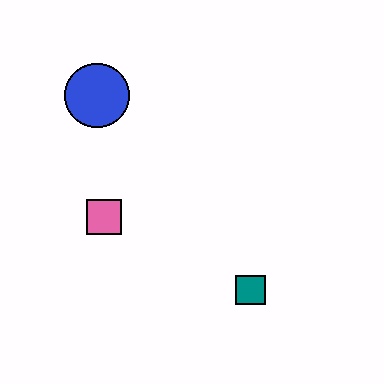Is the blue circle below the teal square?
No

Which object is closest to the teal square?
The pink square is closest to the teal square.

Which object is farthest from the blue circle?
The teal square is farthest from the blue circle.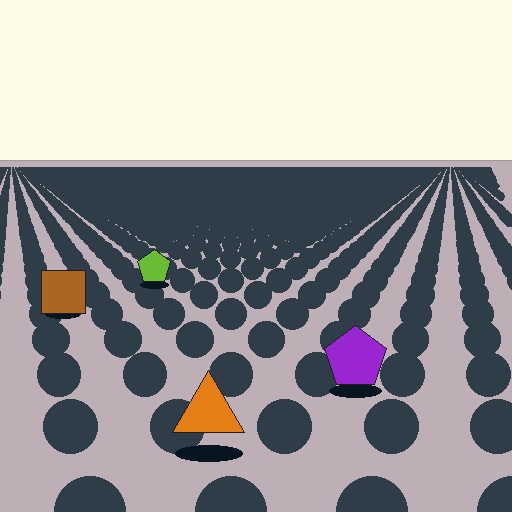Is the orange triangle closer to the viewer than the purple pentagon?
Yes. The orange triangle is closer — you can tell from the texture gradient: the ground texture is coarser near it.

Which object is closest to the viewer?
The orange triangle is closest. The texture marks near it are larger and more spread out.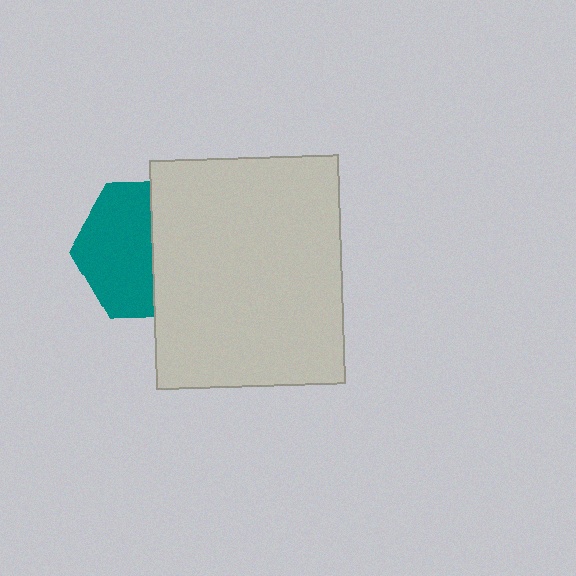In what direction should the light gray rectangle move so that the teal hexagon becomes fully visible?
The light gray rectangle should move right. That is the shortest direction to clear the overlap and leave the teal hexagon fully visible.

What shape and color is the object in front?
The object in front is a light gray rectangle.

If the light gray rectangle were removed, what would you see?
You would see the complete teal hexagon.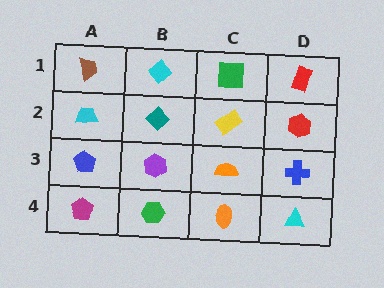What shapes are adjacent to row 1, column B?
A teal diamond (row 2, column B), a brown trapezoid (row 1, column A), a green square (row 1, column C).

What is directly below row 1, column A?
A cyan trapezoid.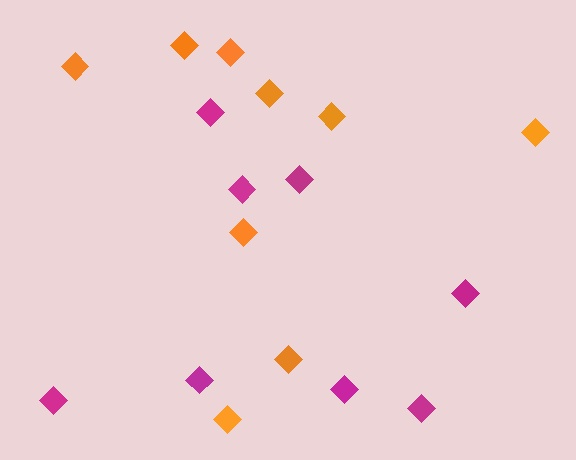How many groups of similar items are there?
There are 2 groups: one group of magenta diamonds (8) and one group of orange diamonds (9).